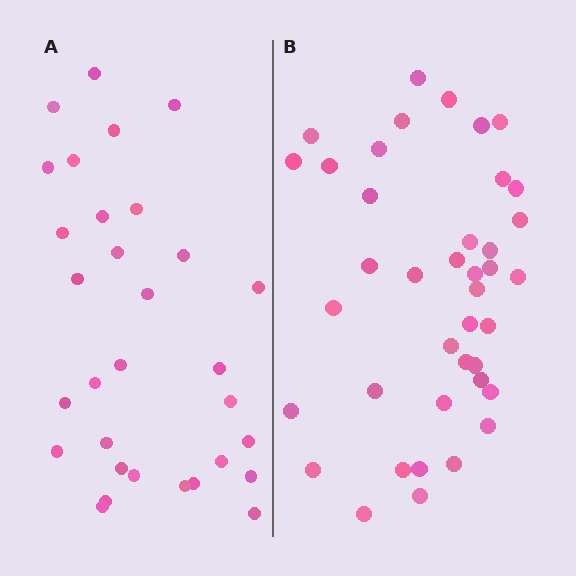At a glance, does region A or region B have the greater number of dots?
Region B (the right region) has more dots.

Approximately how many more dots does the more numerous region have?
Region B has roughly 8 or so more dots than region A.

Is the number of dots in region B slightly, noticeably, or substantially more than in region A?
Region B has noticeably more, but not dramatically so. The ratio is roughly 1.3 to 1.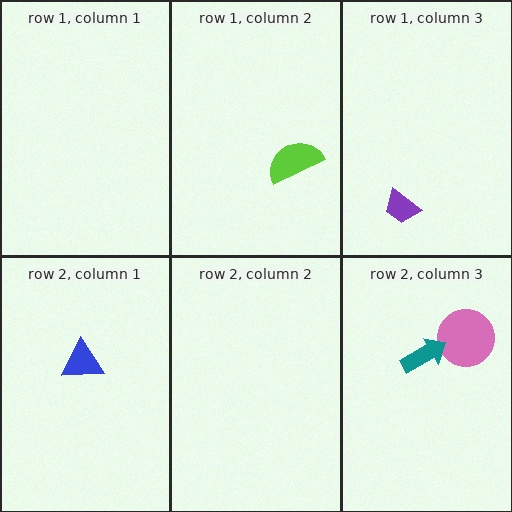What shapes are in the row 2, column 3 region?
The pink circle, the teal arrow.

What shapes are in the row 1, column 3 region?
The purple trapezoid.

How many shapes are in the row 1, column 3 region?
1.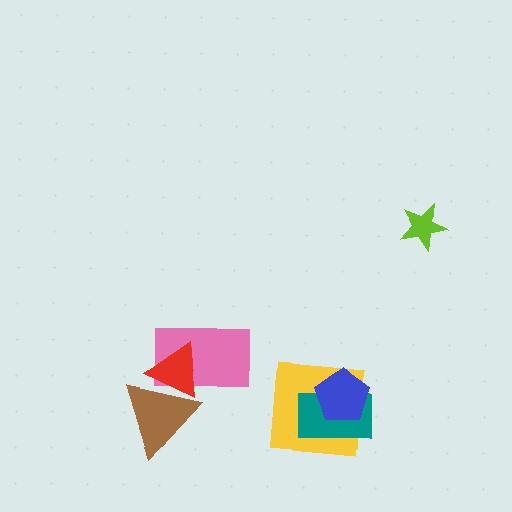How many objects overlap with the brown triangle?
2 objects overlap with the brown triangle.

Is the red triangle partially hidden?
Yes, it is partially covered by another shape.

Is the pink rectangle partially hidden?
Yes, it is partially covered by another shape.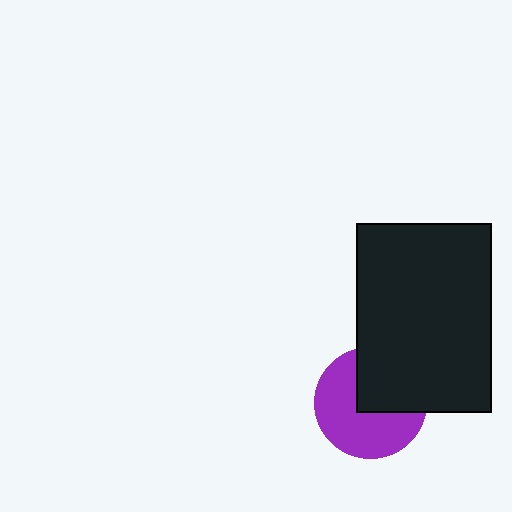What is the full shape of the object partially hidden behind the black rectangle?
The partially hidden object is a purple circle.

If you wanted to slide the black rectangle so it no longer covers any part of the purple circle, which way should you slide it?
Slide it toward the upper-right — that is the most direct way to separate the two shapes.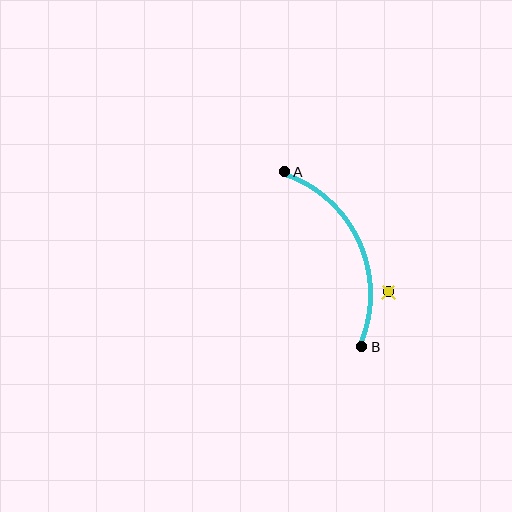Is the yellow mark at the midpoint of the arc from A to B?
No — the yellow mark does not lie on the arc at all. It sits slightly outside the curve.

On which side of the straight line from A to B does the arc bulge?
The arc bulges to the right of the straight line connecting A and B.